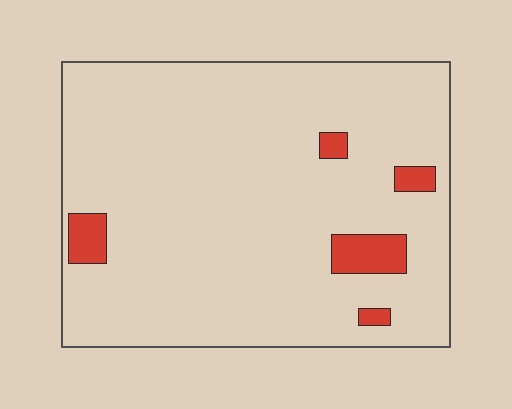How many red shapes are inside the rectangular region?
5.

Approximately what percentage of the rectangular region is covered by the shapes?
Approximately 5%.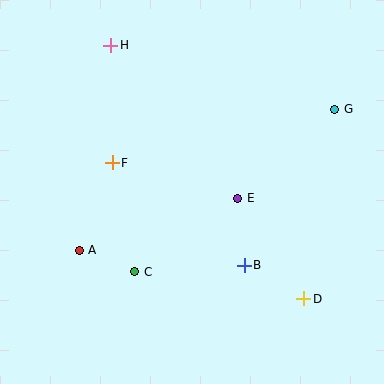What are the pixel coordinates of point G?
Point G is at (335, 109).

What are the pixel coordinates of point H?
Point H is at (111, 45).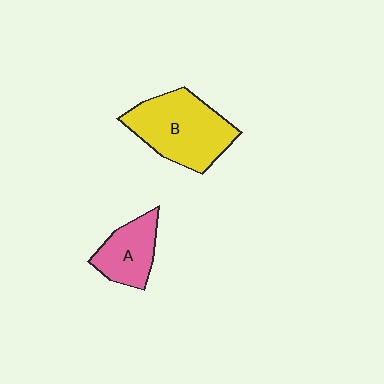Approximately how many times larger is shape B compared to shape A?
Approximately 1.8 times.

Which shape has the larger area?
Shape B (yellow).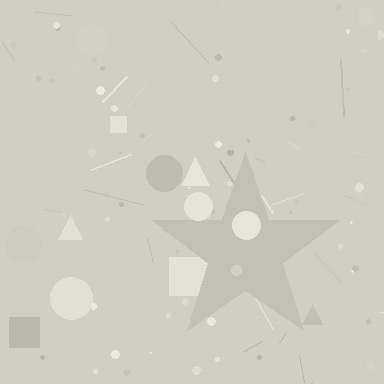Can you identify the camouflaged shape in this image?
The camouflaged shape is a star.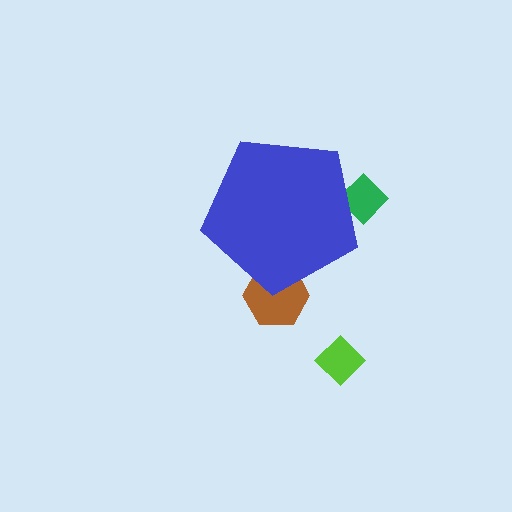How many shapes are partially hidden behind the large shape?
2 shapes are partially hidden.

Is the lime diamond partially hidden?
No, the lime diamond is fully visible.